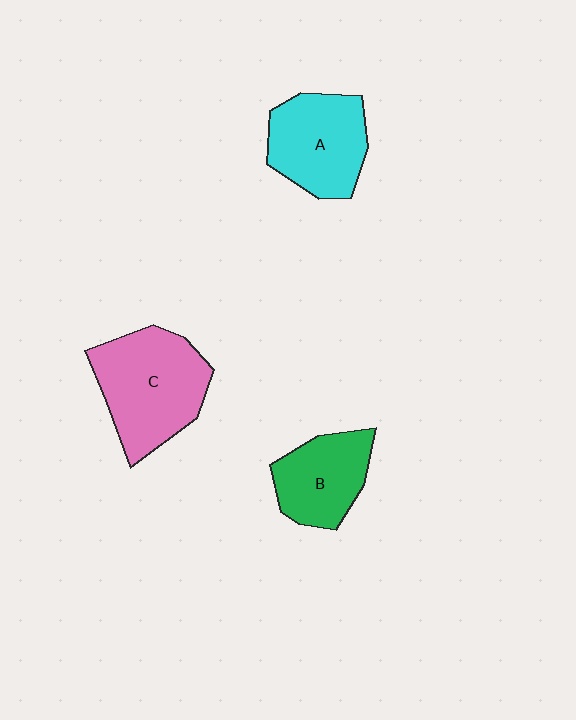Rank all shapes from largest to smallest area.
From largest to smallest: C (pink), A (cyan), B (green).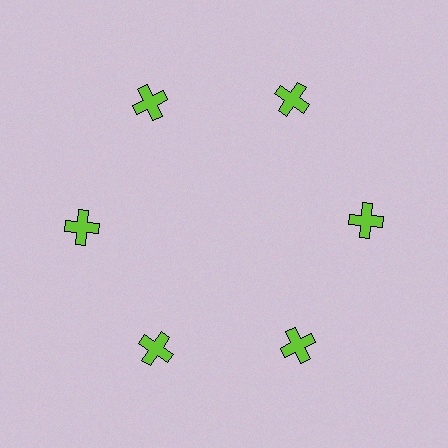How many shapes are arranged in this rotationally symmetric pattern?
There are 6 shapes, arranged in 6 groups of 1.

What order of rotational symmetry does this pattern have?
This pattern has 6-fold rotational symmetry.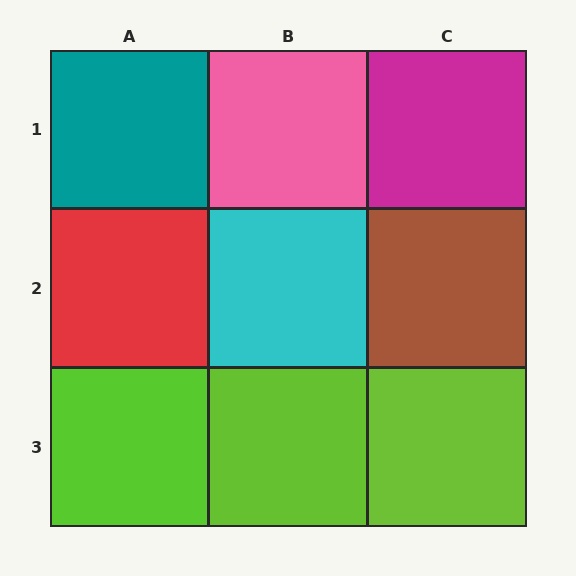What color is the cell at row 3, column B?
Lime.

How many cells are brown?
1 cell is brown.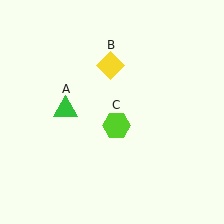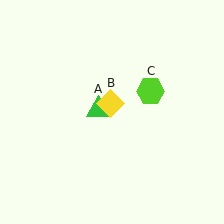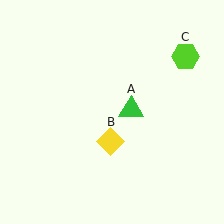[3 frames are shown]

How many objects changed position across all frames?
3 objects changed position: green triangle (object A), yellow diamond (object B), lime hexagon (object C).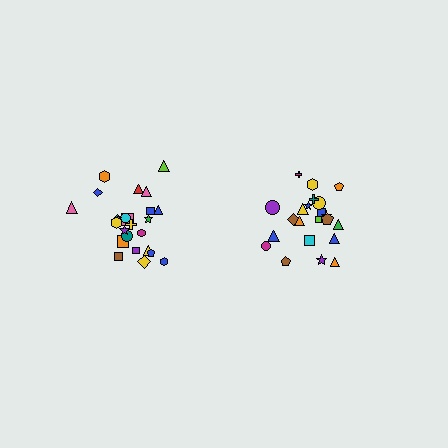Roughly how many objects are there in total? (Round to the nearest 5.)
Roughly 45 objects in total.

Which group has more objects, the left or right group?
The left group.